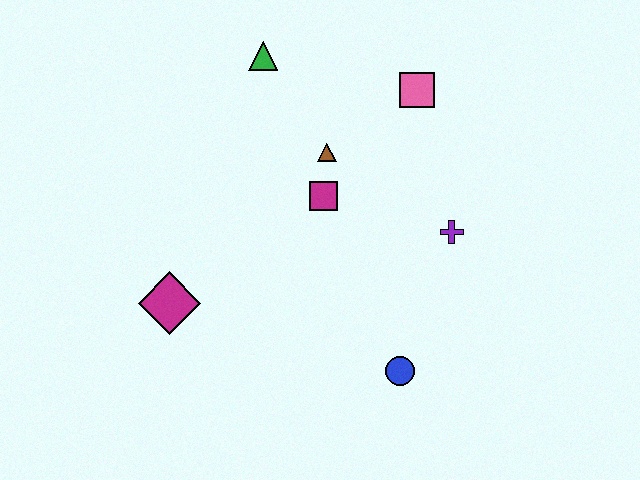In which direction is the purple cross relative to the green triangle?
The purple cross is to the right of the green triangle.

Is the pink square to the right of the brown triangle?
Yes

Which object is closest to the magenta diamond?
The magenta square is closest to the magenta diamond.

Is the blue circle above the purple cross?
No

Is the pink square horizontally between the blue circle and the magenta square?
No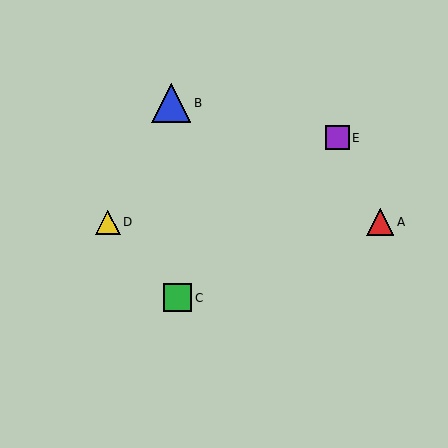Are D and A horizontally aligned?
Yes, both are at y≈222.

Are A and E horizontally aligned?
No, A is at y≈222 and E is at y≈138.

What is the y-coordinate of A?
Object A is at y≈222.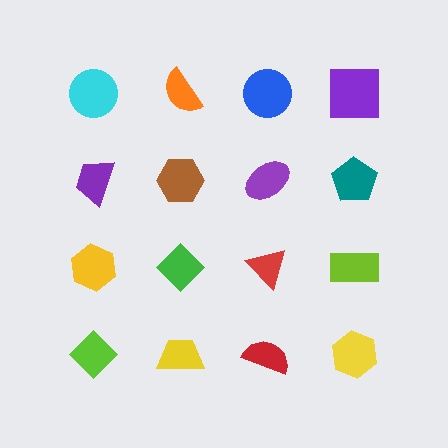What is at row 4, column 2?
A yellow trapezoid.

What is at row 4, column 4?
A yellow hexagon.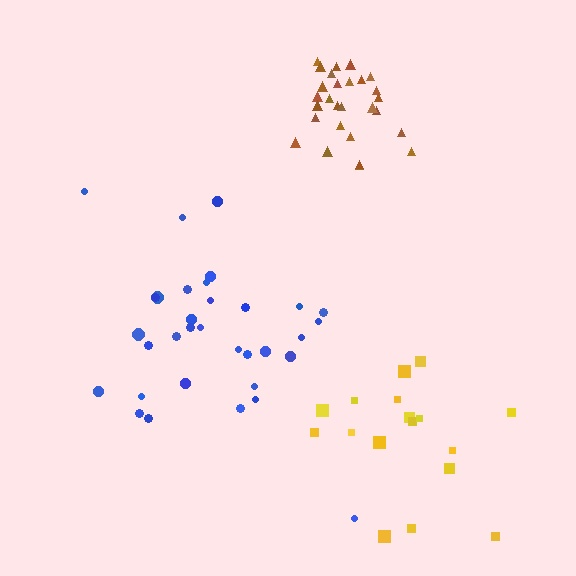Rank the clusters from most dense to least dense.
brown, blue, yellow.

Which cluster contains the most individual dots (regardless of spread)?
Blue (33).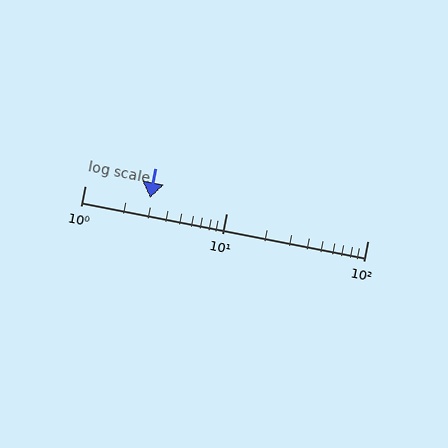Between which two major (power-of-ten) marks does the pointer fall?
The pointer is between 1 and 10.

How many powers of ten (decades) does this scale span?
The scale spans 2 decades, from 1 to 100.